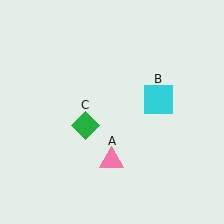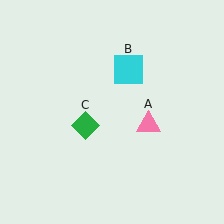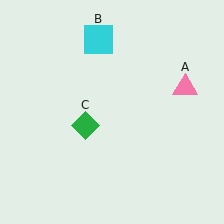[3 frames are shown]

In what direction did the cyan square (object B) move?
The cyan square (object B) moved up and to the left.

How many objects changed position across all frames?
2 objects changed position: pink triangle (object A), cyan square (object B).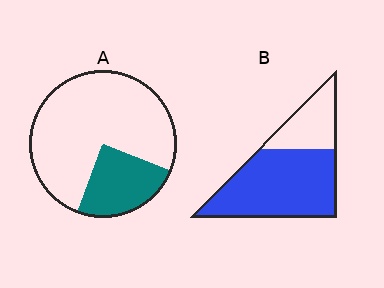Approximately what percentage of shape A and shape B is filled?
A is approximately 25% and B is approximately 70%.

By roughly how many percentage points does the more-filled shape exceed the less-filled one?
By roughly 45 percentage points (B over A).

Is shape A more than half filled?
No.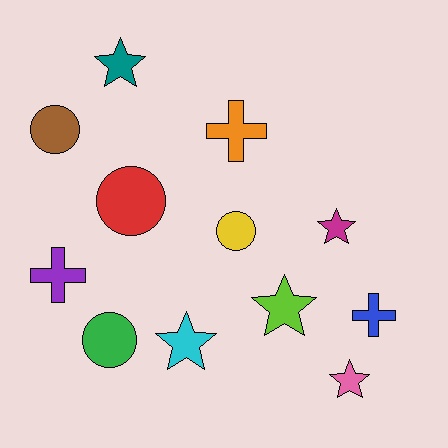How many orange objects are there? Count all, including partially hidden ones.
There is 1 orange object.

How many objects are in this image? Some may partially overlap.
There are 12 objects.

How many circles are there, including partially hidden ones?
There are 4 circles.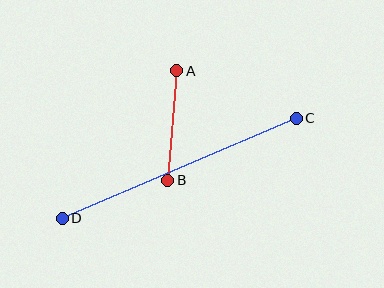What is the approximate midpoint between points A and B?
The midpoint is at approximately (172, 125) pixels.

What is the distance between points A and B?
The distance is approximately 110 pixels.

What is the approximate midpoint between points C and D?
The midpoint is at approximately (179, 168) pixels.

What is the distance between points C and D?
The distance is approximately 254 pixels.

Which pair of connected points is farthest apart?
Points C and D are farthest apart.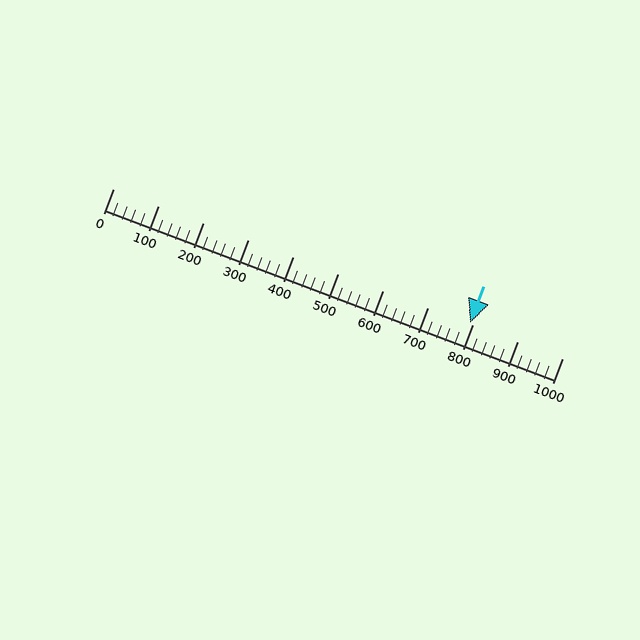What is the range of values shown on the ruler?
The ruler shows values from 0 to 1000.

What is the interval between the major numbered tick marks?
The major tick marks are spaced 100 units apart.